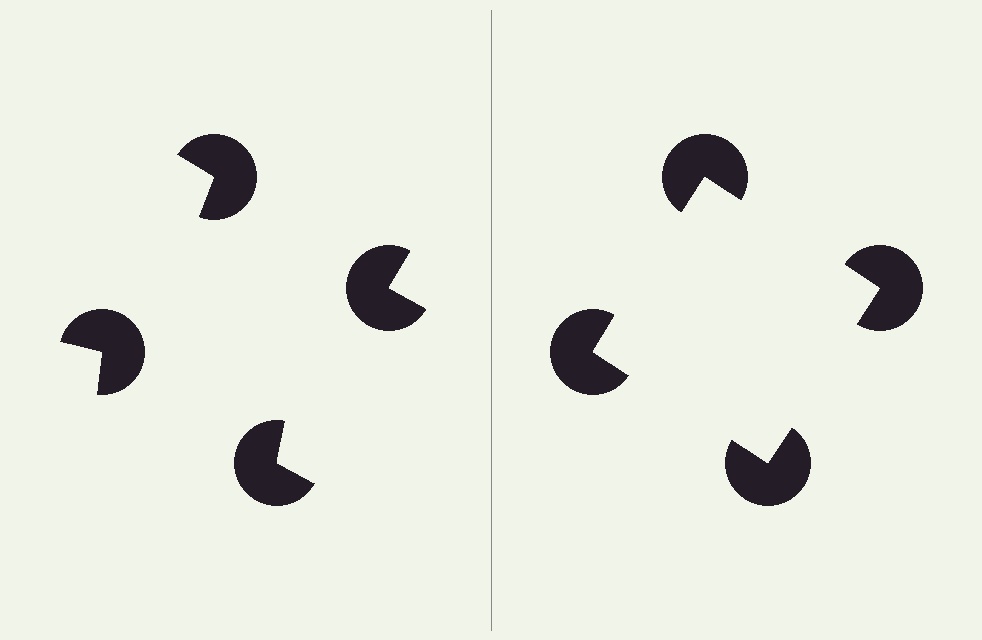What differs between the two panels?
The pac-man discs are positioned identically on both sides; only the wedge orientations differ. On the right they align to a square; on the left they are misaligned.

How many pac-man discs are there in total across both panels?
8 — 4 on each side.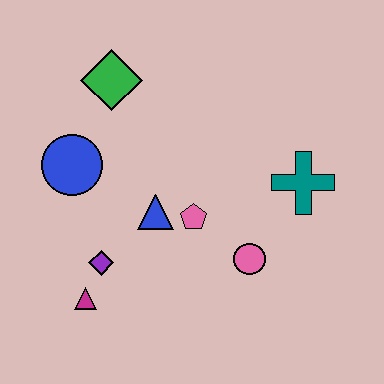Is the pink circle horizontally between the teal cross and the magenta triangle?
Yes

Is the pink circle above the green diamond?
No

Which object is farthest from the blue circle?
The teal cross is farthest from the blue circle.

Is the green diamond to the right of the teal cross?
No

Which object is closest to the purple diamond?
The magenta triangle is closest to the purple diamond.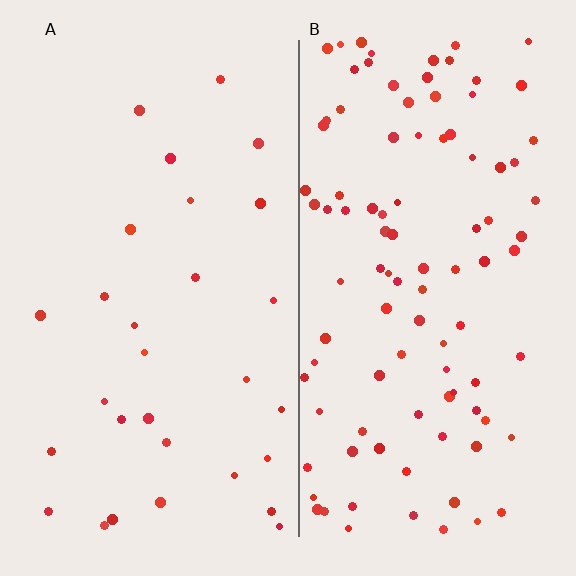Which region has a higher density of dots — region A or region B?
B (the right).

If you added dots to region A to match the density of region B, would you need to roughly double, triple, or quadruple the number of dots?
Approximately triple.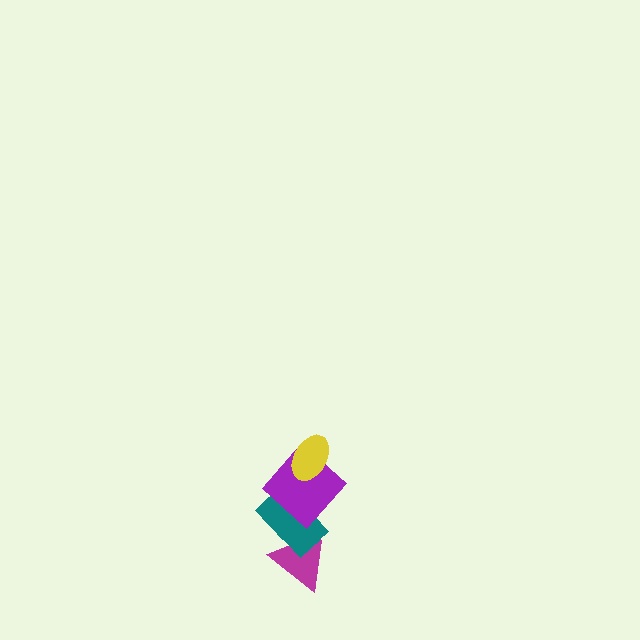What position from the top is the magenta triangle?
The magenta triangle is 4th from the top.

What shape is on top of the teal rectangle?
The purple diamond is on top of the teal rectangle.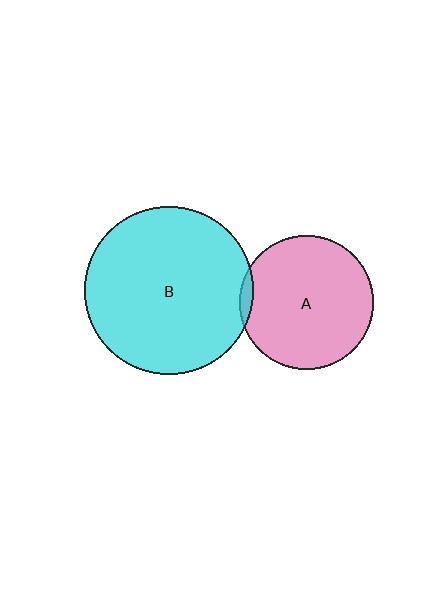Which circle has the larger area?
Circle B (cyan).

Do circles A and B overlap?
Yes.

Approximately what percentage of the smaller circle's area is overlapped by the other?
Approximately 5%.